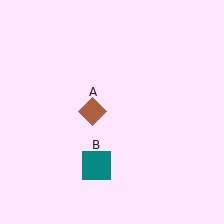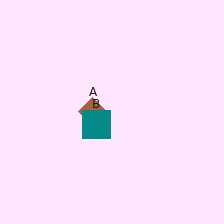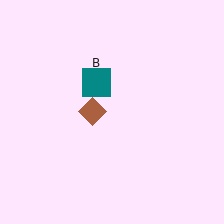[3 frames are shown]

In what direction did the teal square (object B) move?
The teal square (object B) moved up.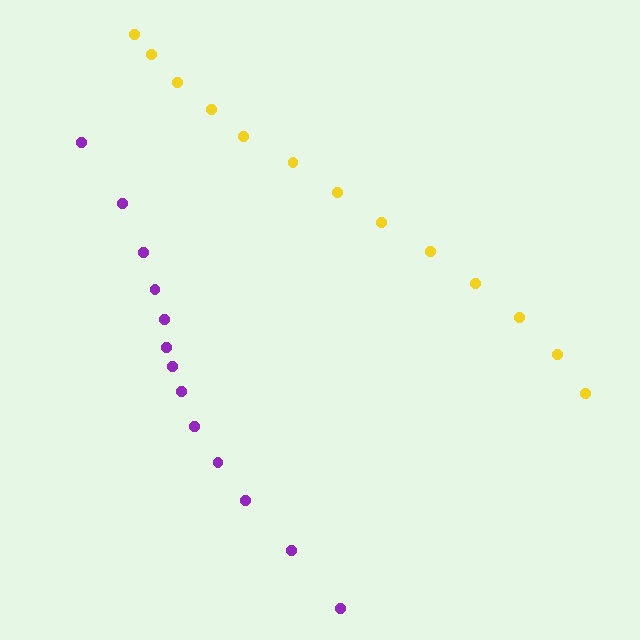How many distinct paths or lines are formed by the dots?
There are 2 distinct paths.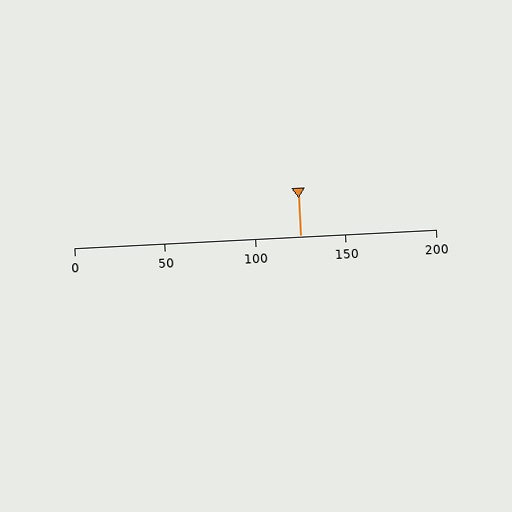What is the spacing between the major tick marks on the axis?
The major ticks are spaced 50 apart.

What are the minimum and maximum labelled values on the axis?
The axis runs from 0 to 200.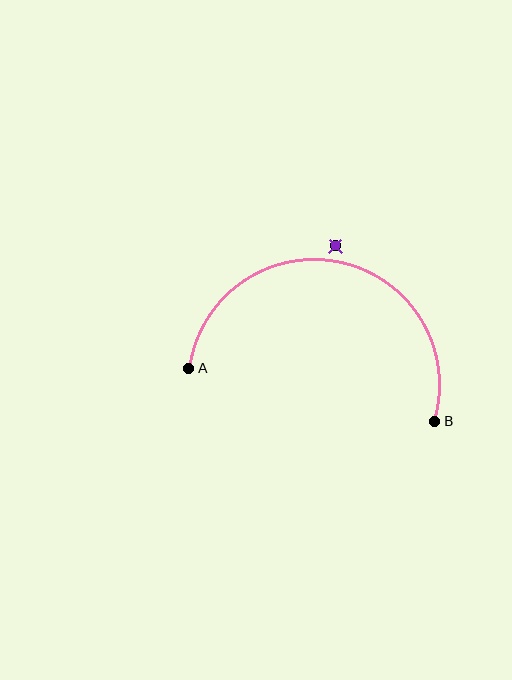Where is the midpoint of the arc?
The arc midpoint is the point on the curve farthest from the straight line joining A and B. It sits above that line.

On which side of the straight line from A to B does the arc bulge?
The arc bulges above the straight line connecting A and B.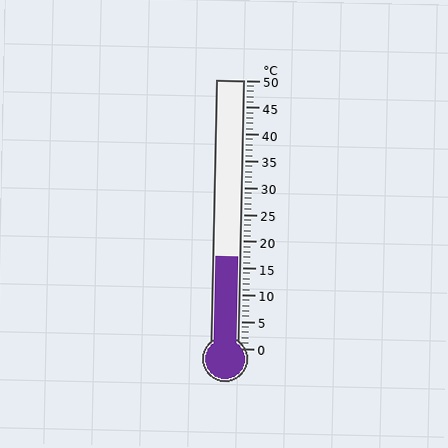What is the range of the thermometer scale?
The thermometer scale ranges from 0°C to 50°C.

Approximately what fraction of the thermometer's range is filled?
The thermometer is filled to approximately 35% of its range.